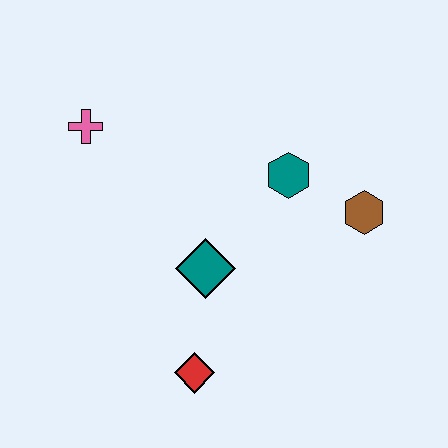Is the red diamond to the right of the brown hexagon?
No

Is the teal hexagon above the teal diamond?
Yes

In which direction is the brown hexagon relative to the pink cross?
The brown hexagon is to the right of the pink cross.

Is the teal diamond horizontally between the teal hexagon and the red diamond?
Yes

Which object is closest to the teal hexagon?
The brown hexagon is closest to the teal hexagon.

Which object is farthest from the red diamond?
The pink cross is farthest from the red diamond.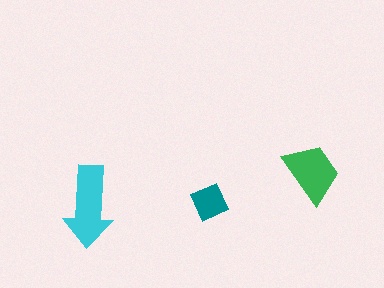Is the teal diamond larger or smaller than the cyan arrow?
Smaller.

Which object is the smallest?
The teal diamond.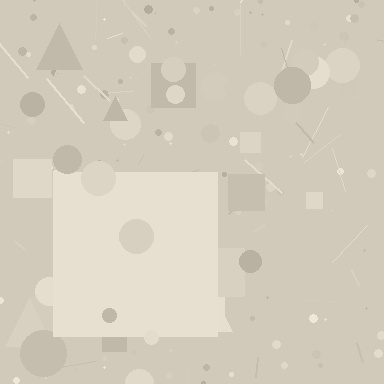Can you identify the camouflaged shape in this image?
The camouflaged shape is a square.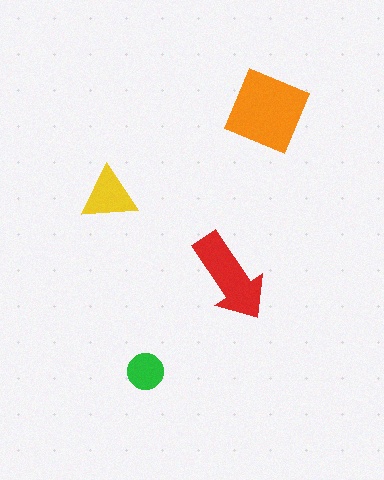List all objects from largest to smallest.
The orange square, the red arrow, the yellow triangle, the green circle.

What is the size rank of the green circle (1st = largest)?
4th.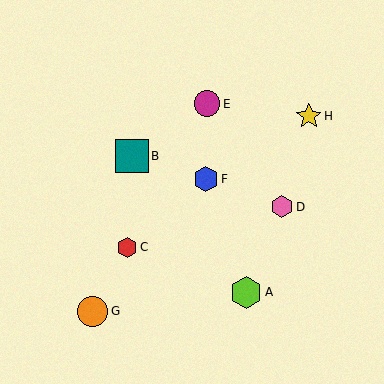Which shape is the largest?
The teal square (labeled B) is the largest.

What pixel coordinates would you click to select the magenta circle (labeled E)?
Click at (207, 104) to select the magenta circle E.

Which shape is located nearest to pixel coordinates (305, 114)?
The yellow star (labeled H) at (309, 116) is nearest to that location.